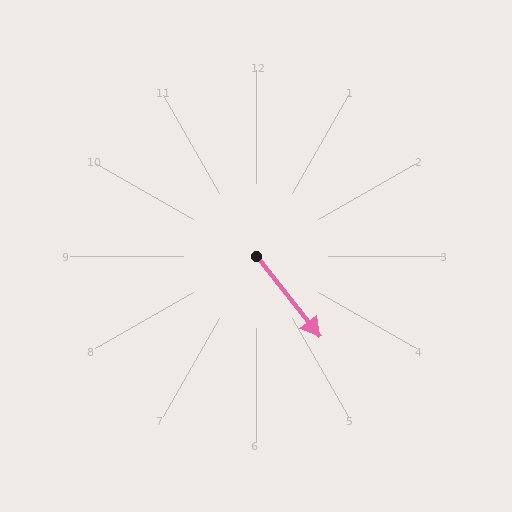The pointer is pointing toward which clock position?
Roughly 5 o'clock.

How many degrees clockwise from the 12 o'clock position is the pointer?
Approximately 142 degrees.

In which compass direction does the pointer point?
Southeast.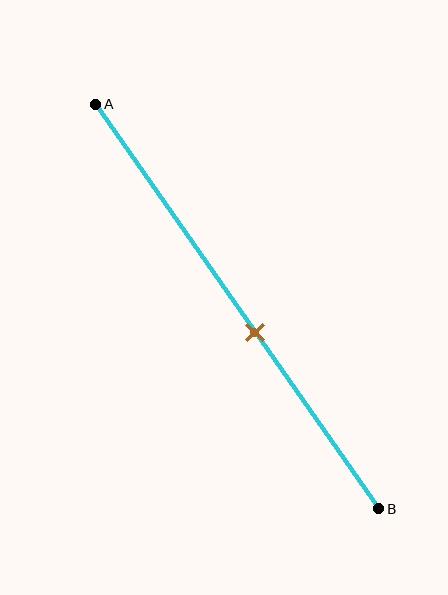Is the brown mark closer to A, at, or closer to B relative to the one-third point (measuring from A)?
The brown mark is closer to point B than the one-third point of segment AB.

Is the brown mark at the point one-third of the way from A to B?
No, the mark is at about 55% from A, not at the 33% one-third point.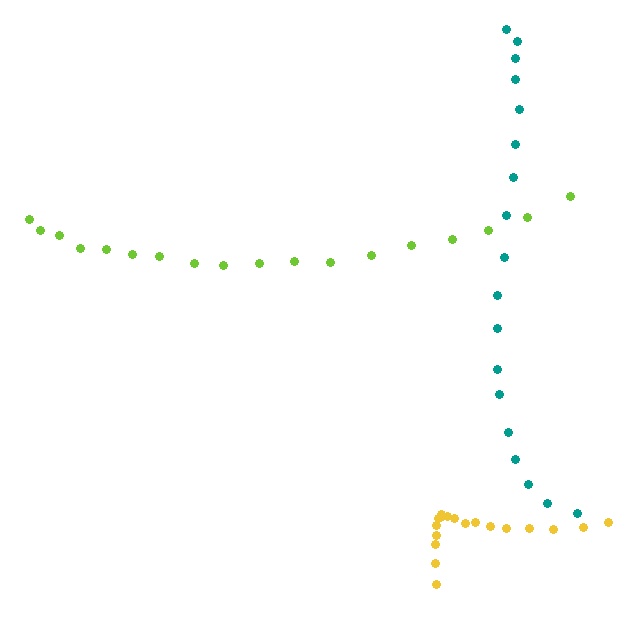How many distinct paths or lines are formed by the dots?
There are 3 distinct paths.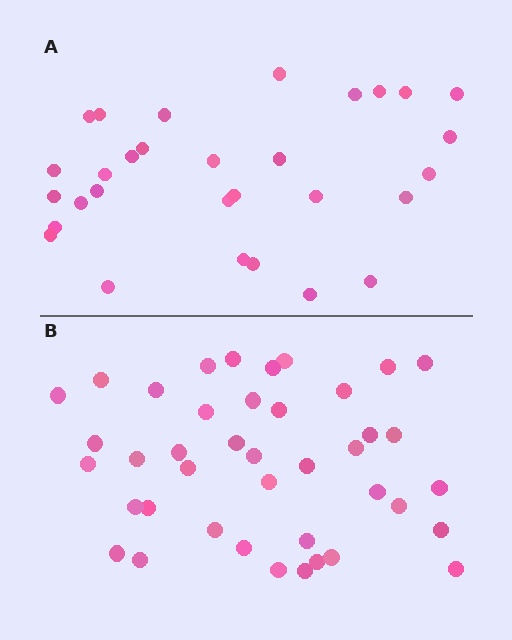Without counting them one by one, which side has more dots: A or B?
Region B (the bottom region) has more dots.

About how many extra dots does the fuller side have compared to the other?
Region B has roughly 12 or so more dots than region A.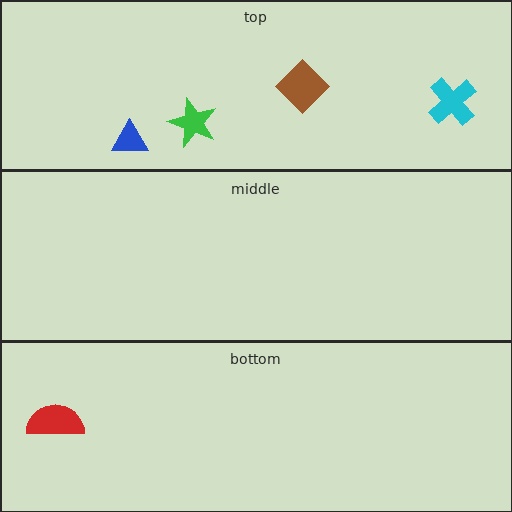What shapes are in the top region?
The brown diamond, the cyan cross, the blue triangle, the green star.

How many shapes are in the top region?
4.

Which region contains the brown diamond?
The top region.